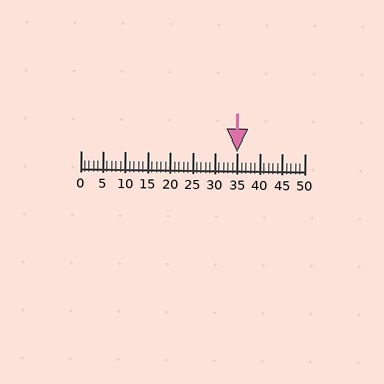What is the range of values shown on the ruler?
The ruler shows values from 0 to 50.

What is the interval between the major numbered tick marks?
The major tick marks are spaced 5 units apart.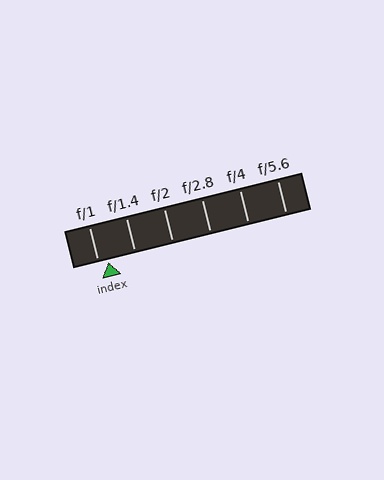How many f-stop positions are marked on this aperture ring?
There are 6 f-stop positions marked.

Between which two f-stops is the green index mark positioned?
The index mark is between f/1 and f/1.4.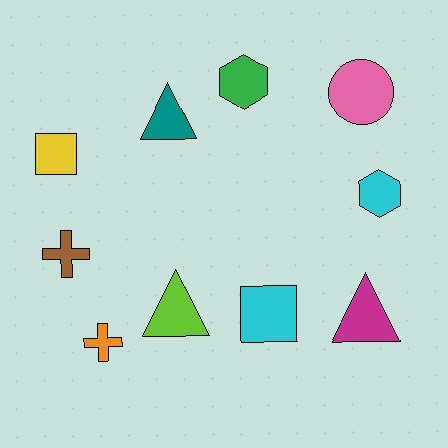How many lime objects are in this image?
There is 1 lime object.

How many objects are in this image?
There are 10 objects.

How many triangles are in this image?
There are 3 triangles.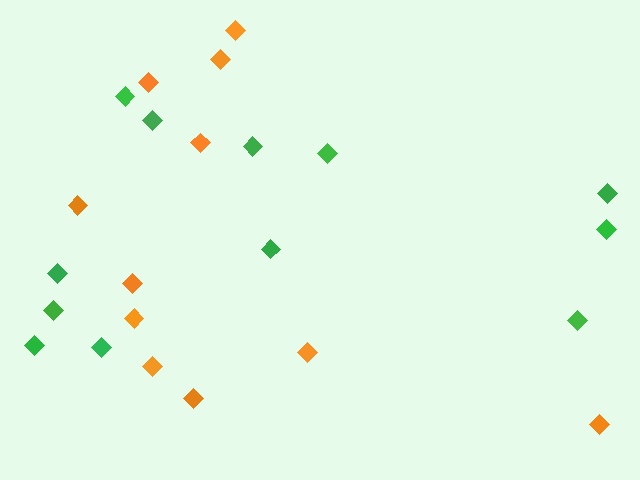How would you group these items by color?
There are 2 groups: one group of green diamonds (12) and one group of orange diamonds (11).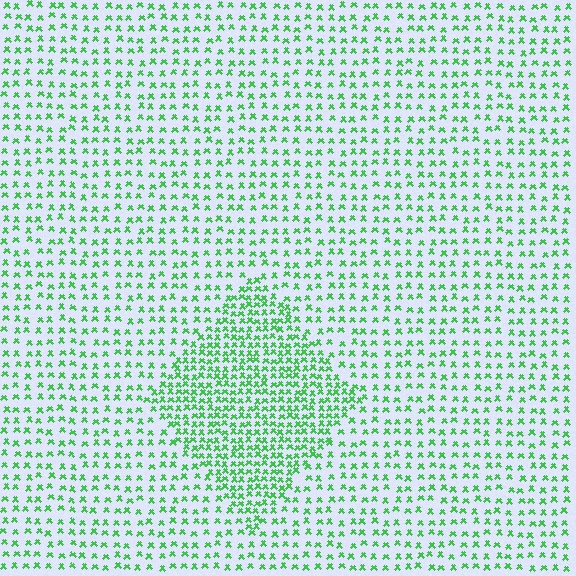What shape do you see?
I see a diamond.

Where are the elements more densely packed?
The elements are more densely packed inside the diamond boundary.